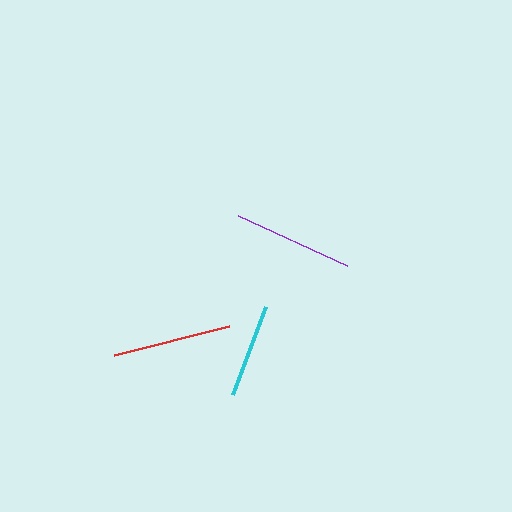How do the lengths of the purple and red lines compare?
The purple and red lines are approximately the same length.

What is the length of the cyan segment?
The cyan segment is approximately 94 pixels long.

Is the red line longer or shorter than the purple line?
The purple line is longer than the red line.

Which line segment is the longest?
The purple line is the longest at approximately 120 pixels.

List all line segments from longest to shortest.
From longest to shortest: purple, red, cyan.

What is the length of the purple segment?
The purple segment is approximately 120 pixels long.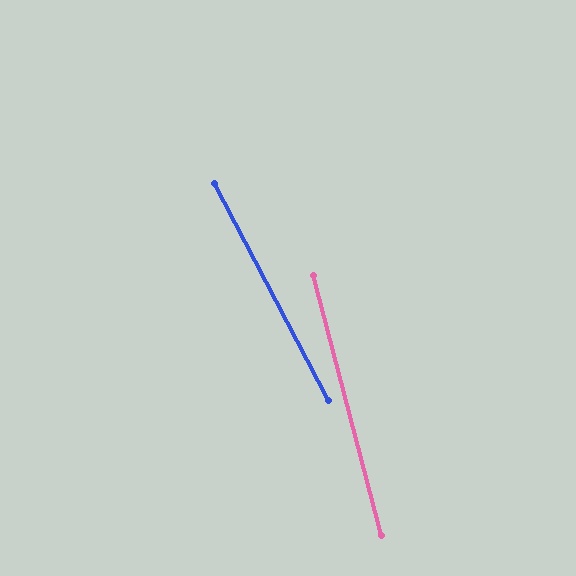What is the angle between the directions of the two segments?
Approximately 13 degrees.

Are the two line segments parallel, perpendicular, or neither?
Neither parallel nor perpendicular — they differ by about 13°.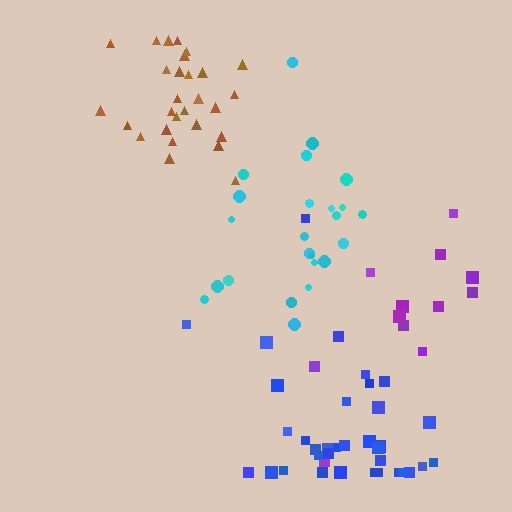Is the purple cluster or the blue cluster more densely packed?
Blue.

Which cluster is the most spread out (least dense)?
Purple.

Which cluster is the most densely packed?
Brown.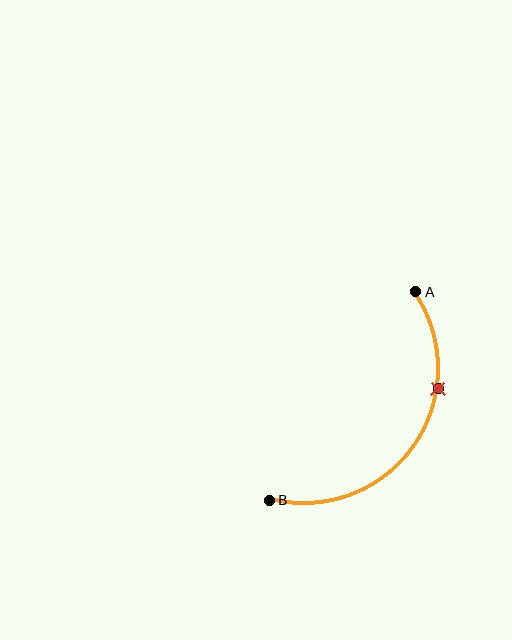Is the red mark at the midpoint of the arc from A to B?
No. The red mark lies on the arc but is closer to endpoint A. The arc midpoint would be at the point on the curve equidistant along the arc from both A and B.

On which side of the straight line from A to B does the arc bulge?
The arc bulges below and to the right of the straight line connecting A and B.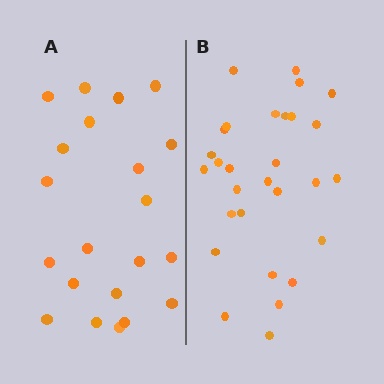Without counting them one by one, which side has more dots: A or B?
Region B (the right region) has more dots.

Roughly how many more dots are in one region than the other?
Region B has roughly 8 or so more dots than region A.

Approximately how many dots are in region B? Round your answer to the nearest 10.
About 30 dots. (The exact count is 29, which rounds to 30.)